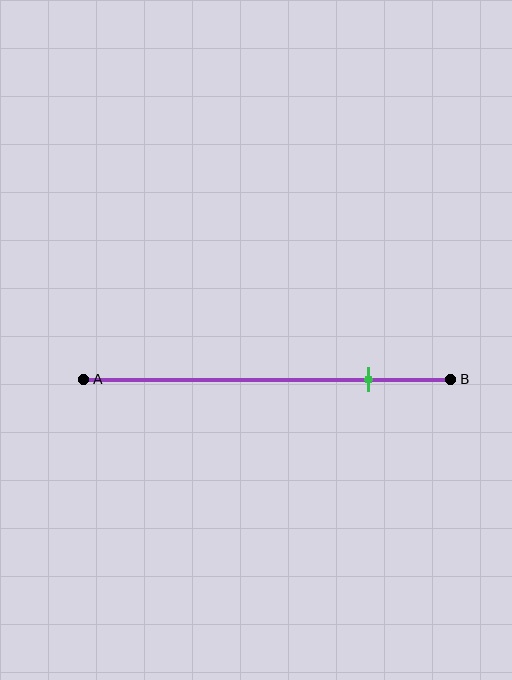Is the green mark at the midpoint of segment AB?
No, the mark is at about 80% from A, not at the 50% midpoint.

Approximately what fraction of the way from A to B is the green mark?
The green mark is approximately 80% of the way from A to B.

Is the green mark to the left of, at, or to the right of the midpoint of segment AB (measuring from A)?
The green mark is to the right of the midpoint of segment AB.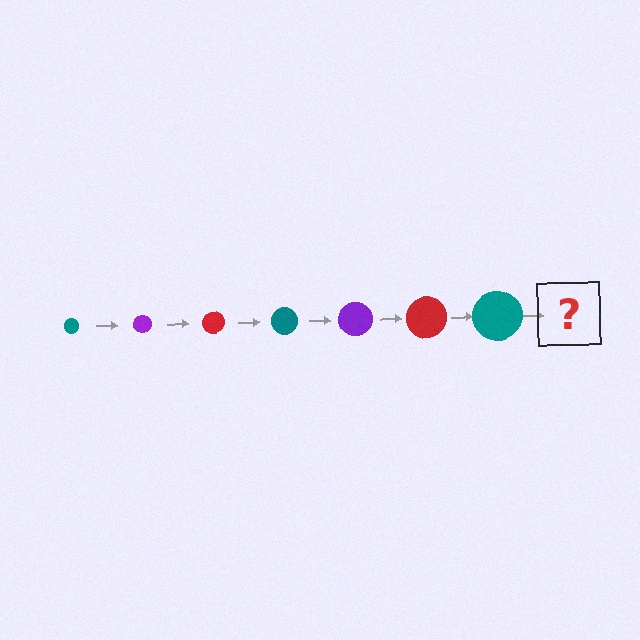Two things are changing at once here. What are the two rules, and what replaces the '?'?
The two rules are that the circle grows larger each step and the color cycles through teal, purple, and red. The '?' should be a purple circle, larger than the previous one.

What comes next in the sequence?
The next element should be a purple circle, larger than the previous one.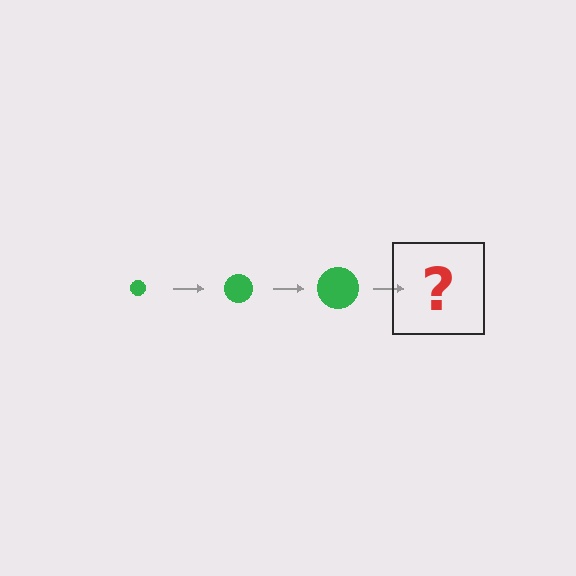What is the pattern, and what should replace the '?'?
The pattern is that the circle gets progressively larger each step. The '?' should be a green circle, larger than the previous one.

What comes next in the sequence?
The next element should be a green circle, larger than the previous one.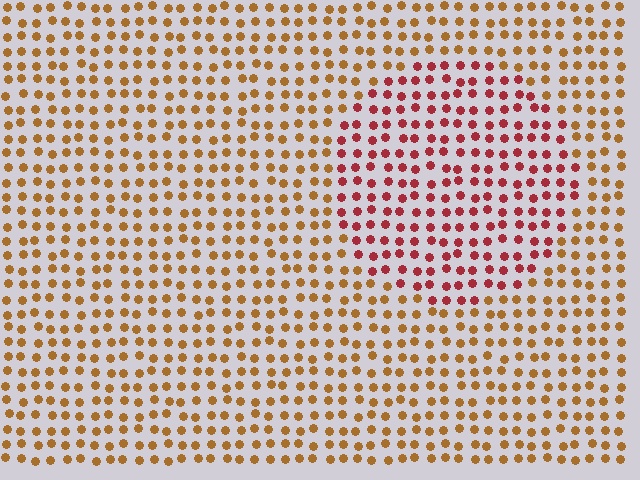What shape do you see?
I see a circle.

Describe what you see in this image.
The image is filled with small brown elements in a uniform arrangement. A circle-shaped region is visible where the elements are tinted to a slightly different hue, forming a subtle color boundary.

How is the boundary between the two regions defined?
The boundary is defined purely by a slight shift in hue (about 41 degrees). Spacing, size, and orientation are identical on both sides.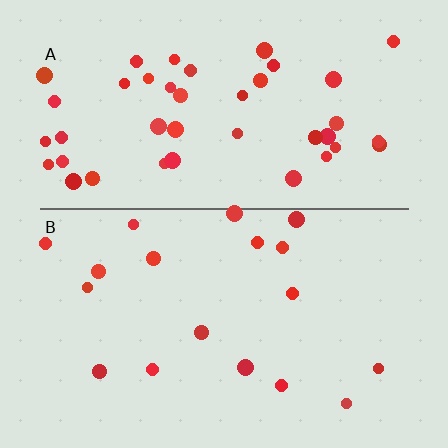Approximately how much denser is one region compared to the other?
Approximately 2.4× — region A over region B.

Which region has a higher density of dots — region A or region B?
A (the top).